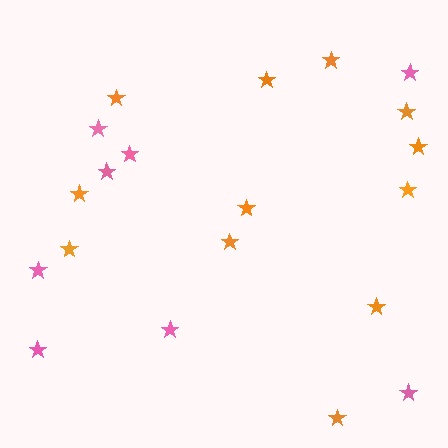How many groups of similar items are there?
There are 2 groups: one group of pink stars (8) and one group of orange stars (12).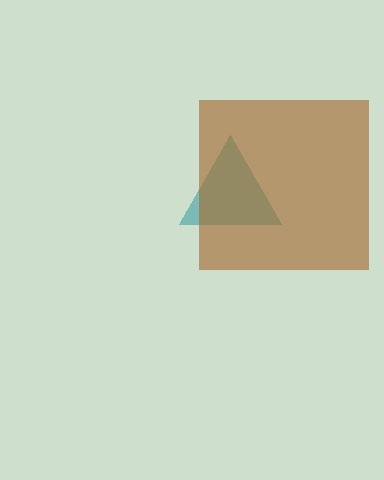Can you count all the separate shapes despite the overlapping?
Yes, there are 2 separate shapes.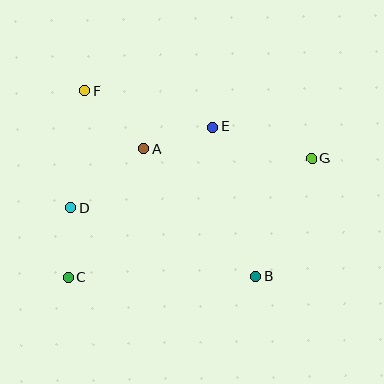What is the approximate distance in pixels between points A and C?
The distance between A and C is approximately 149 pixels.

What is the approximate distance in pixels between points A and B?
The distance between A and B is approximately 170 pixels.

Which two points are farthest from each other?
Points C and G are farthest from each other.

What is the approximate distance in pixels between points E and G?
The distance between E and G is approximately 104 pixels.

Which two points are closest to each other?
Points C and D are closest to each other.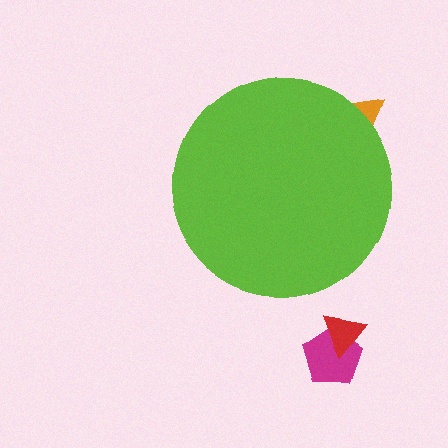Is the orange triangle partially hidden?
Yes, the orange triangle is partially hidden behind the lime circle.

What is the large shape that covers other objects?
A lime circle.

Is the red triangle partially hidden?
No, the red triangle is fully visible.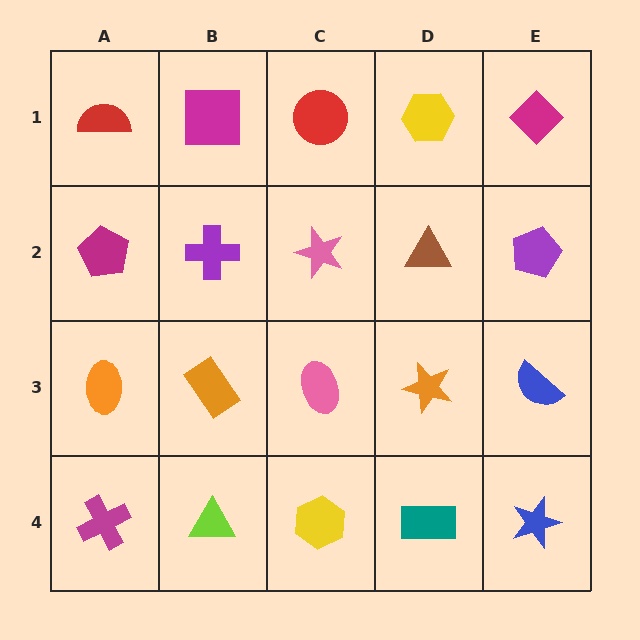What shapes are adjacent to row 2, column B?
A magenta square (row 1, column B), an orange rectangle (row 3, column B), a magenta pentagon (row 2, column A), a pink star (row 2, column C).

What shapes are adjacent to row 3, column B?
A purple cross (row 2, column B), a lime triangle (row 4, column B), an orange ellipse (row 3, column A), a pink ellipse (row 3, column C).